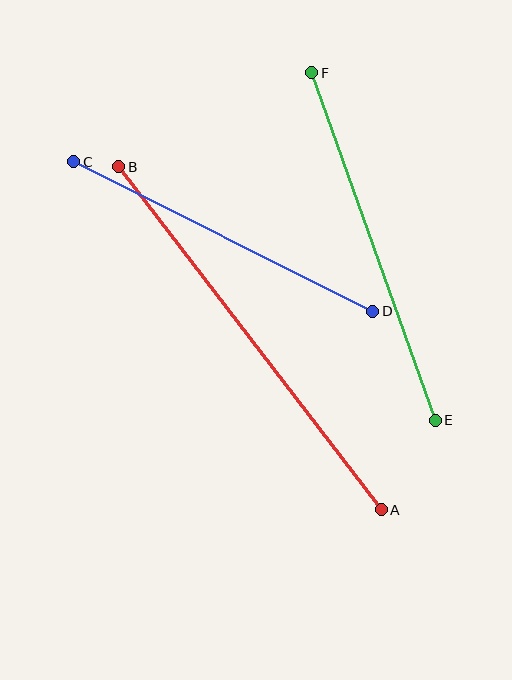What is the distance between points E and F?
The distance is approximately 369 pixels.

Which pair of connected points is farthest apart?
Points A and B are farthest apart.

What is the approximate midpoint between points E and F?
The midpoint is at approximately (374, 247) pixels.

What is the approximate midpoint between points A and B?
The midpoint is at approximately (250, 338) pixels.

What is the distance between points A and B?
The distance is approximately 432 pixels.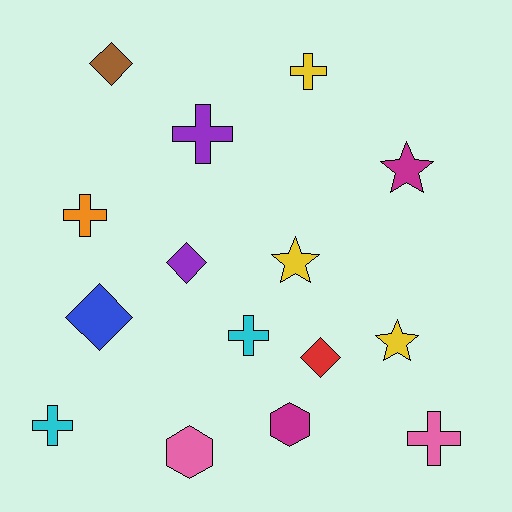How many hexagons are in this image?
There are 2 hexagons.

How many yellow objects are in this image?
There are 3 yellow objects.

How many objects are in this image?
There are 15 objects.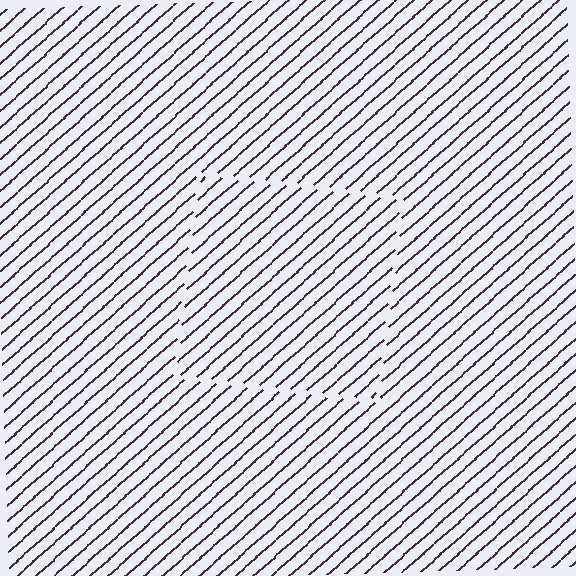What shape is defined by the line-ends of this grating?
An illusory square. The interior of the shape contains the same grating, shifted by half a period — the contour is defined by the phase discontinuity where line-ends from the inner and outer gratings abut.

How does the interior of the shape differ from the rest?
The interior of the shape contains the same grating, shifted by half a period — the contour is defined by the phase discontinuity where line-ends from the inner and outer gratings abut.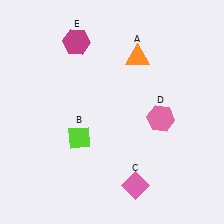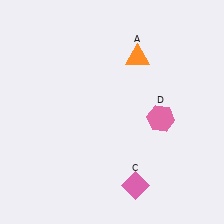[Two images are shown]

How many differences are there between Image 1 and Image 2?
There are 2 differences between the two images.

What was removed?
The lime diamond (B), the magenta hexagon (E) were removed in Image 2.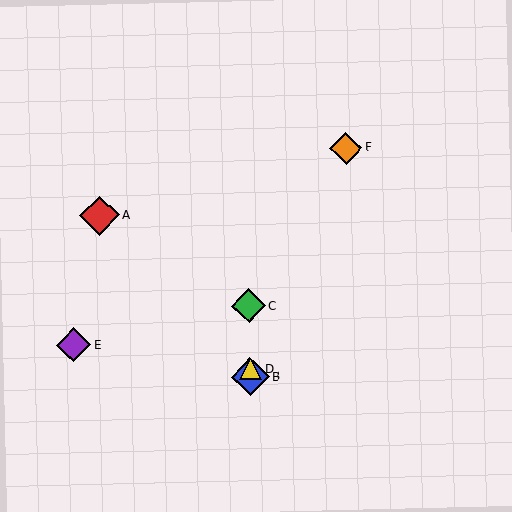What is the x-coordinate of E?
Object E is at x≈74.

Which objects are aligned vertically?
Objects B, C, D are aligned vertically.